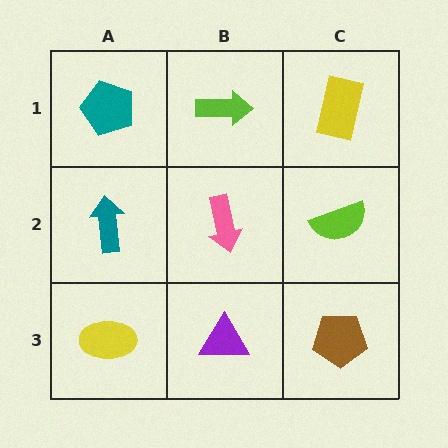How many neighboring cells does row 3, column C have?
2.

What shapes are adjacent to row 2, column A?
A teal pentagon (row 1, column A), a yellow ellipse (row 3, column A), a pink arrow (row 2, column B).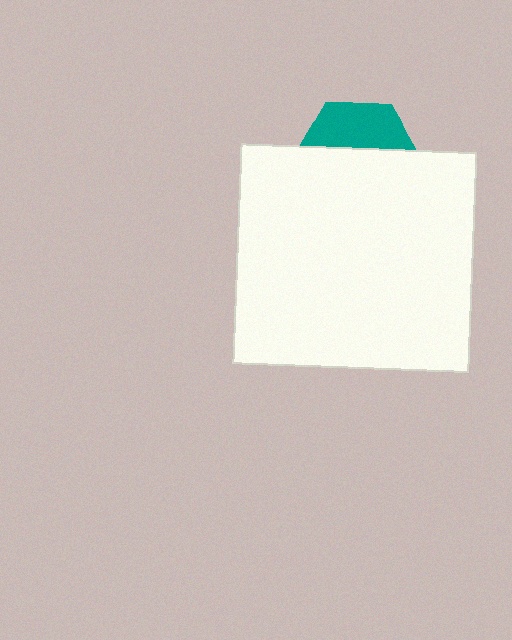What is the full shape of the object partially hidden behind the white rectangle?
The partially hidden object is a teal hexagon.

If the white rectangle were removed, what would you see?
You would see the complete teal hexagon.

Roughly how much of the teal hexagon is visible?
A small part of it is visible (roughly 36%).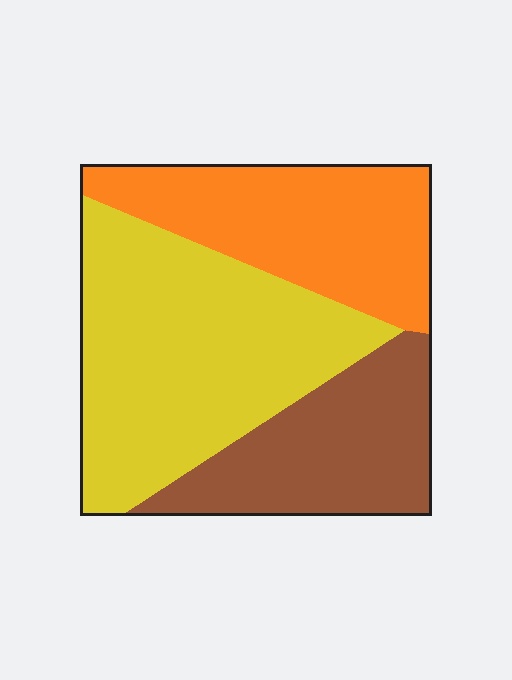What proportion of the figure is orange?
Orange takes up about one third (1/3) of the figure.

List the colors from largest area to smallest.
From largest to smallest: yellow, orange, brown.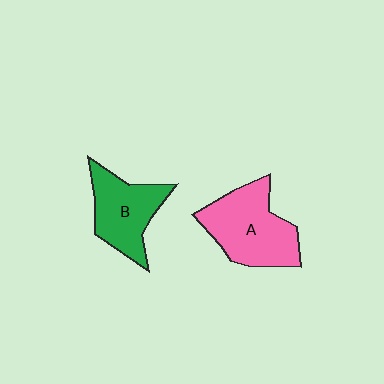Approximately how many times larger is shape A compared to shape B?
Approximately 1.3 times.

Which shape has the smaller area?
Shape B (green).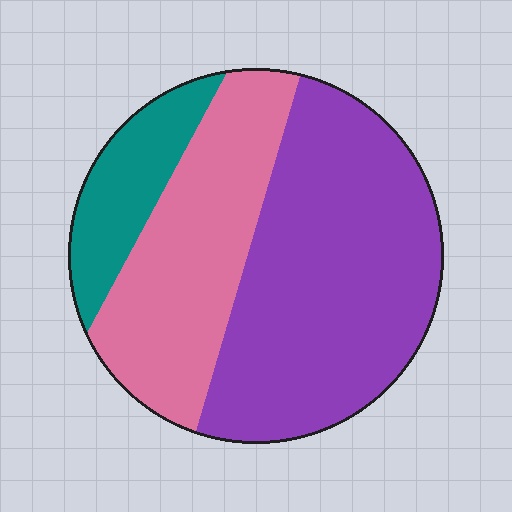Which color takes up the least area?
Teal, at roughly 15%.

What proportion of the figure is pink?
Pink takes up between a sixth and a third of the figure.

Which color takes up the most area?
Purple, at roughly 55%.